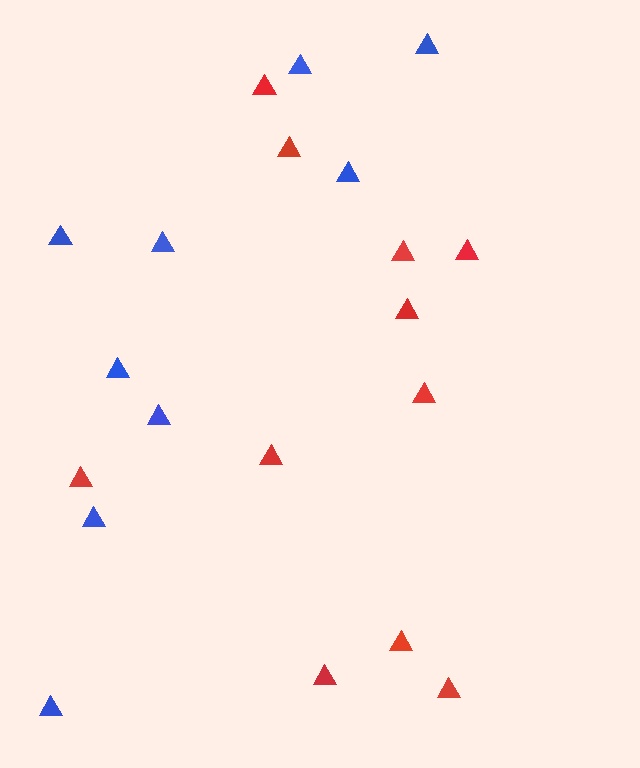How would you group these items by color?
There are 2 groups: one group of red triangles (11) and one group of blue triangles (9).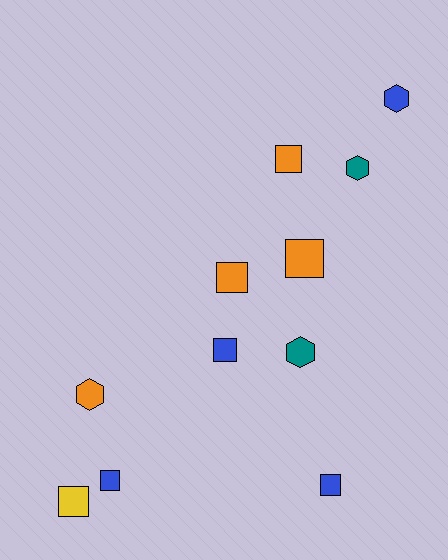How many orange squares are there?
There are 3 orange squares.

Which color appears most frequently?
Blue, with 4 objects.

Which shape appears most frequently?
Square, with 7 objects.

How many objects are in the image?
There are 11 objects.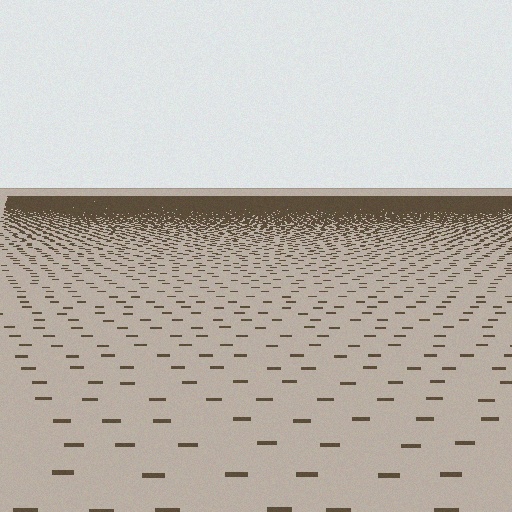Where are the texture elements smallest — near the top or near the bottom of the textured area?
Near the top.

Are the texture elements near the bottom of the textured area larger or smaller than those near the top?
Larger. Near the bottom, elements are closer to the viewer and appear at a bigger on-screen size.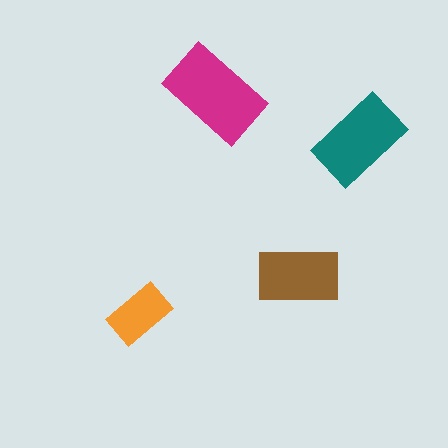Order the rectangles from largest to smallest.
the magenta one, the teal one, the brown one, the orange one.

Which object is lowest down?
The orange rectangle is bottommost.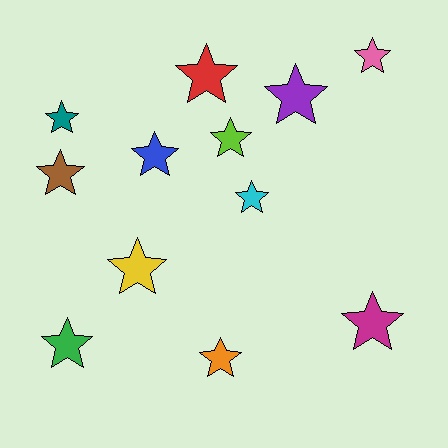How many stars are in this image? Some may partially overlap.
There are 12 stars.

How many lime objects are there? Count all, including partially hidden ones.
There is 1 lime object.